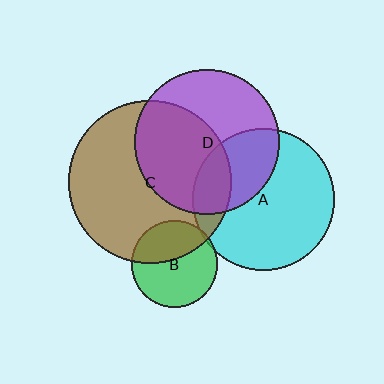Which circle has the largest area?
Circle C (brown).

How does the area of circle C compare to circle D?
Approximately 1.3 times.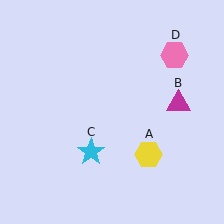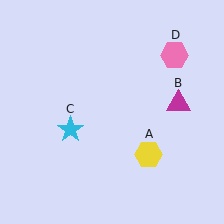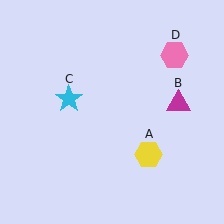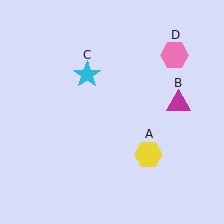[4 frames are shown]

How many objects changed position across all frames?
1 object changed position: cyan star (object C).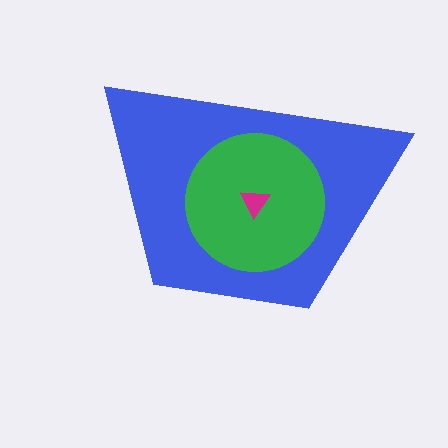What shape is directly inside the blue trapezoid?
The green circle.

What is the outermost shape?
The blue trapezoid.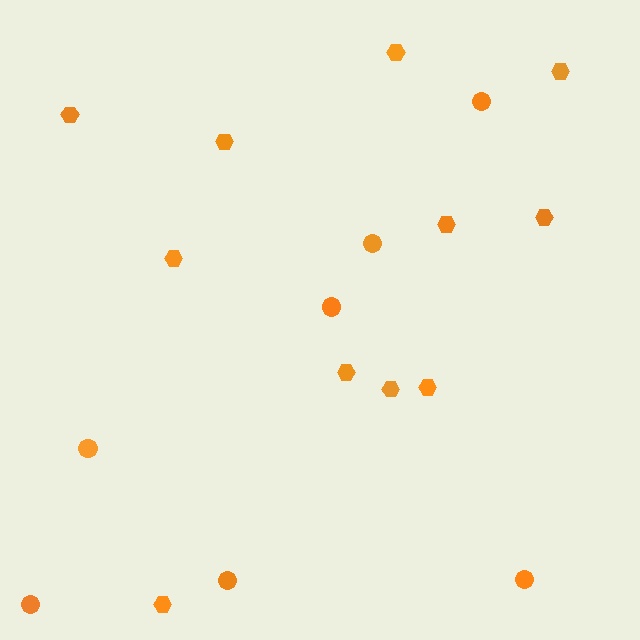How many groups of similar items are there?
There are 2 groups: one group of circles (7) and one group of hexagons (11).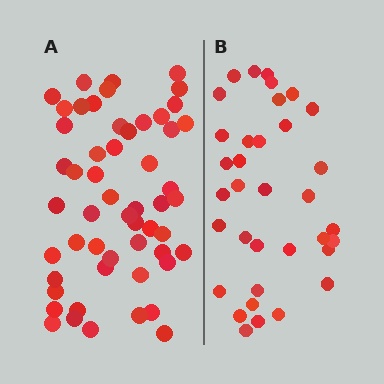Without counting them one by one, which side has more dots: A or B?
Region A (the left region) has more dots.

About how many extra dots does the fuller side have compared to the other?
Region A has approximately 20 more dots than region B.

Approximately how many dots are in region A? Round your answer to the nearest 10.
About 50 dots. (The exact count is 54, which rounds to 50.)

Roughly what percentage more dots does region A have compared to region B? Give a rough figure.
About 55% more.